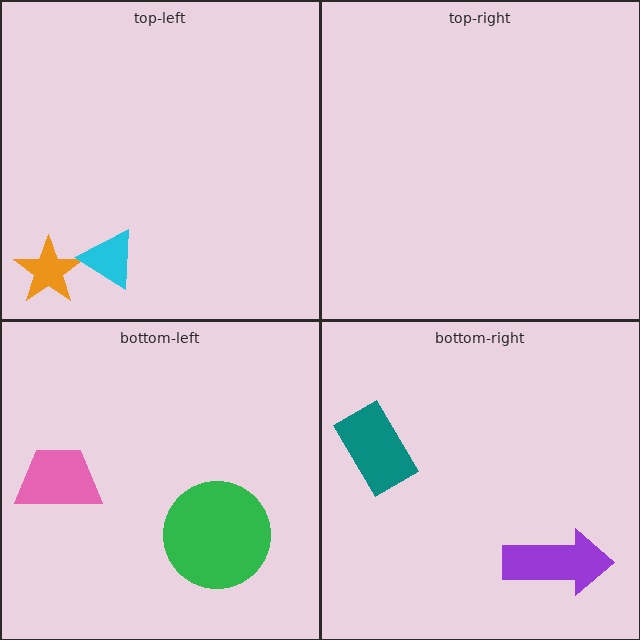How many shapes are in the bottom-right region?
2.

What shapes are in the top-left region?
The orange star, the cyan triangle.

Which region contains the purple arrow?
The bottom-right region.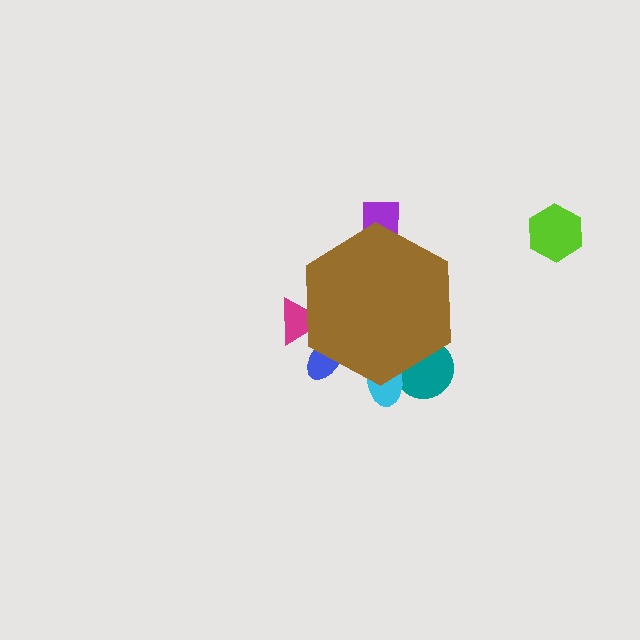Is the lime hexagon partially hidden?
No, the lime hexagon is fully visible.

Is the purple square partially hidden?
Yes, the purple square is partially hidden behind the brown hexagon.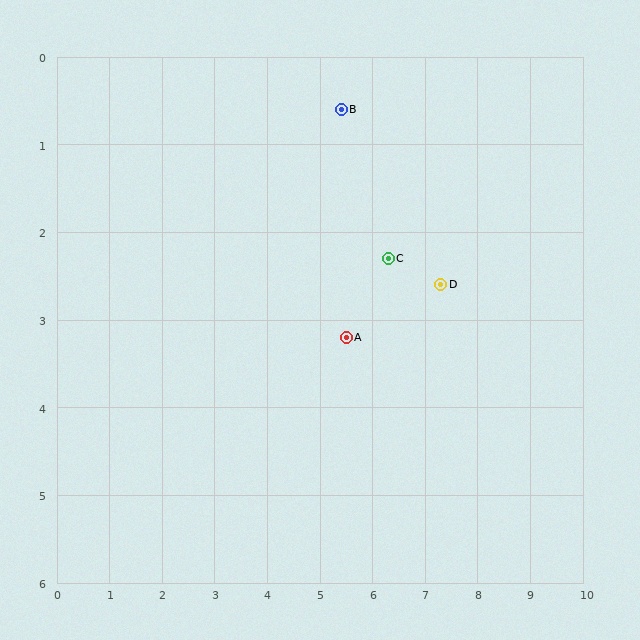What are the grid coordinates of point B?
Point B is at approximately (5.4, 0.6).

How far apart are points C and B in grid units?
Points C and B are about 1.9 grid units apart.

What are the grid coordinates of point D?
Point D is at approximately (7.3, 2.6).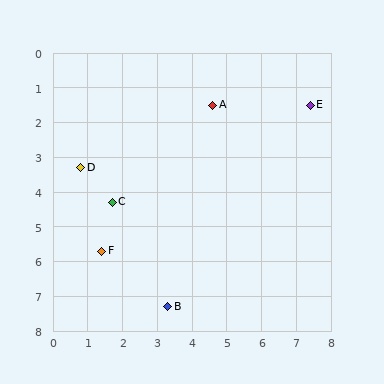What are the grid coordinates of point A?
Point A is at approximately (4.6, 1.5).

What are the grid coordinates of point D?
Point D is at approximately (0.8, 3.3).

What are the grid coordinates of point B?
Point B is at approximately (3.3, 7.3).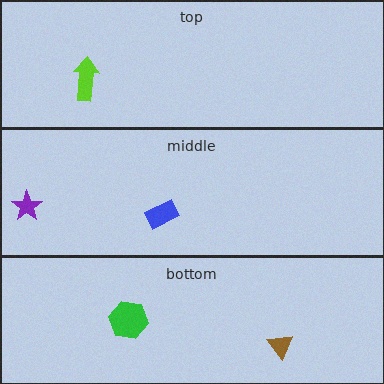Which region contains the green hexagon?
The bottom region.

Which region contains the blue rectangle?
The middle region.